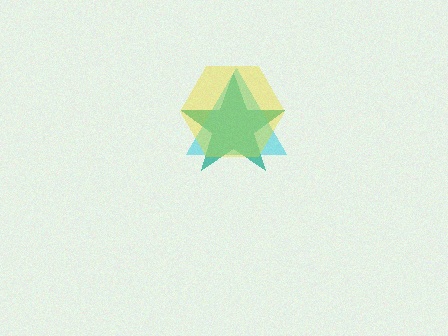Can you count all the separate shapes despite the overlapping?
Yes, there are 3 separate shapes.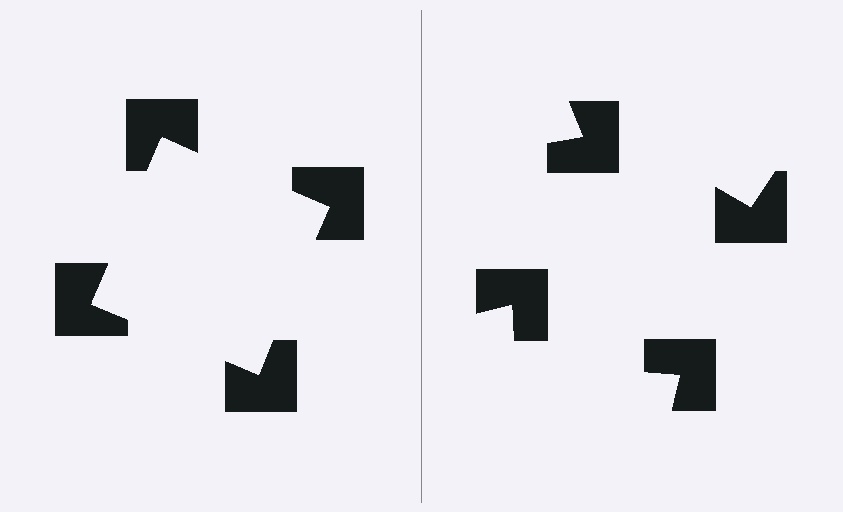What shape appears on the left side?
An illusory square.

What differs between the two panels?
The notched squares are positioned identically on both sides; only the wedge orientations differ. On the left they align to a square; on the right they are misaligned.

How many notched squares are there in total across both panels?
8 — 4 on each side.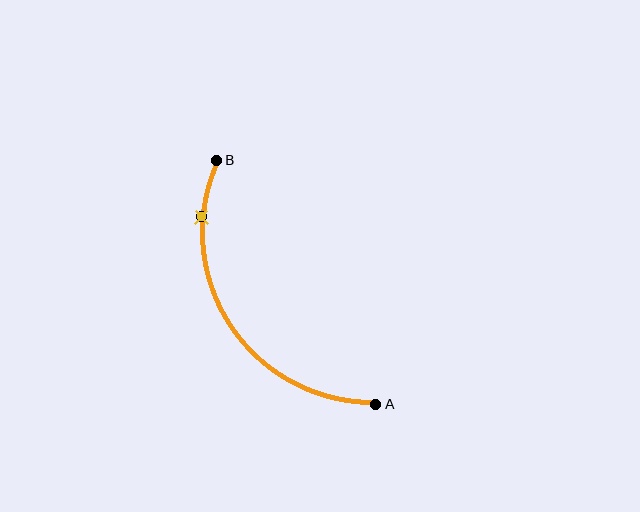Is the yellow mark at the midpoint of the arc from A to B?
No. The yellow mark lies on the arc but is closer to endpoint B. The arc midpoint would be at the point on the curve equidistant along the arc from both A and B.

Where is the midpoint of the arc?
The arc midpoint is the point on the curve farthest from the straight line joining A and B. It sits to the left of that line.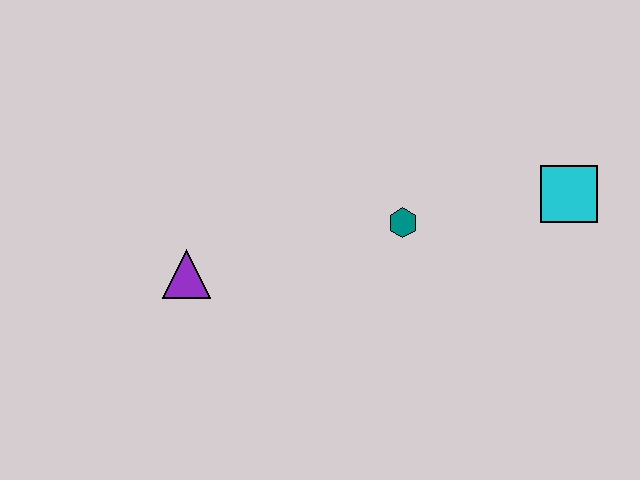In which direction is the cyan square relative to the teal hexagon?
The cyan square is to the right of the teal hexagon.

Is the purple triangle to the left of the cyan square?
Yes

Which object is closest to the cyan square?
The teal hexagon is closest to the cyan square.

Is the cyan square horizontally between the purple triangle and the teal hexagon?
No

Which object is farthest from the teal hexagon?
The purple triangle is farthest from the teal hexagon.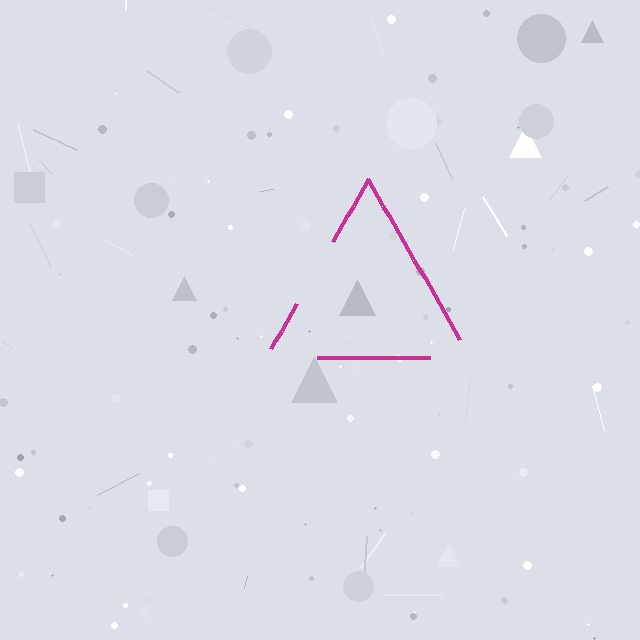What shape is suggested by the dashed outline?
The dashed outline suggests a triangle.